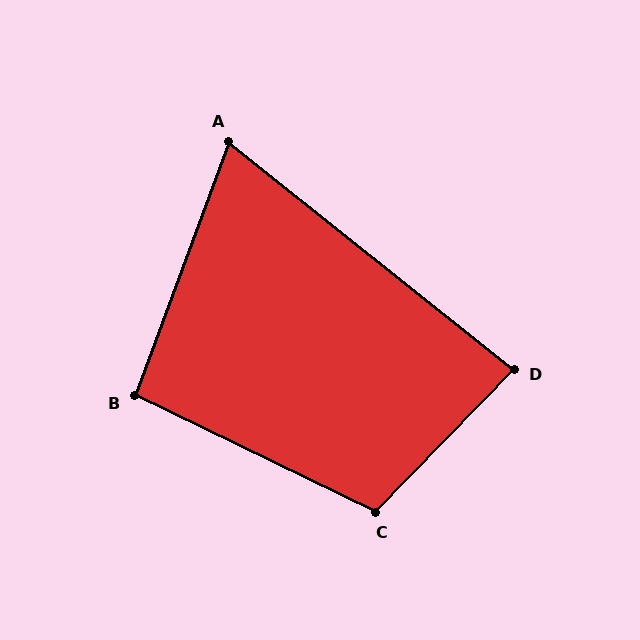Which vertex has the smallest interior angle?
A, at approximately 72 degrees.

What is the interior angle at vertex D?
Approximately 85 degrees (acute).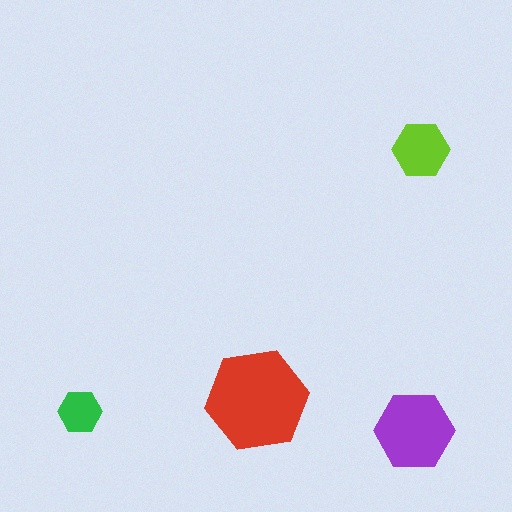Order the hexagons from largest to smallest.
the red one, the purple one, the lime one, the green one.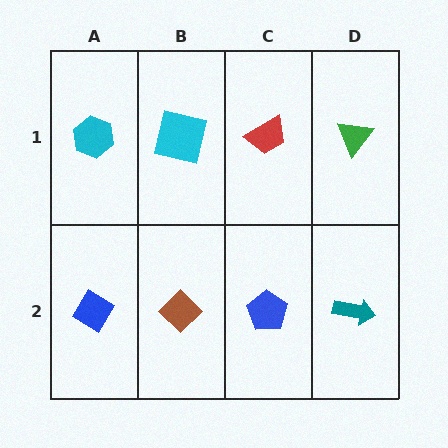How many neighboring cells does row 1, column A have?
2.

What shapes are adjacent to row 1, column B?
A brown diamond (row 2, column B), a cyan hexagon (row 1, column A), a red trapezoid (row 1, column C).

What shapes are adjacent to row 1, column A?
A blue diamond (row 2, column A), a cyan square (row 1, column B).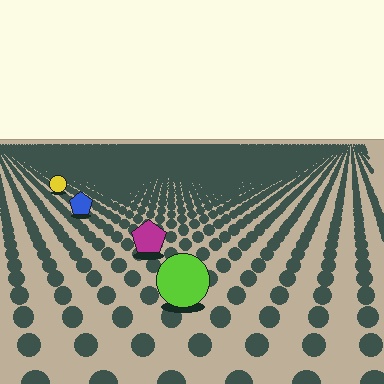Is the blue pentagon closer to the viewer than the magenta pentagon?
No. The magenta pentagon is closer — you can tell from the texture gradient: the ground texture is coarser near it.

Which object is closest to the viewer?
The lime circle is closest. The texture marks near it are larger and more spread out.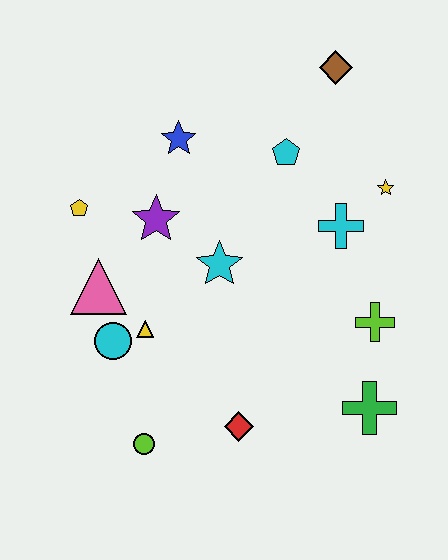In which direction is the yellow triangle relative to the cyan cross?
The yellow triangle is to the left of the cyan cross.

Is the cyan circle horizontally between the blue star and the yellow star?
No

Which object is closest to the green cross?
The lime cross is closest to the green cross.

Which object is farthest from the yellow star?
The lime circle is farthest from the yellow star.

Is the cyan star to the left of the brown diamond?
Yes